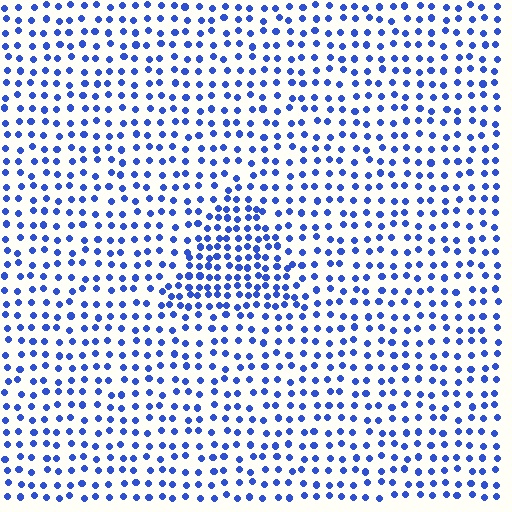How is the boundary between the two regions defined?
The boundary is defined by a change in element density (approximately 1.8x ratio). All elements are the same color, size, and shape.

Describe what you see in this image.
The image contains small blue elements arranged at two different densities. A triangle-shaped region is visible where the elements are more densely packed than the surrounding area.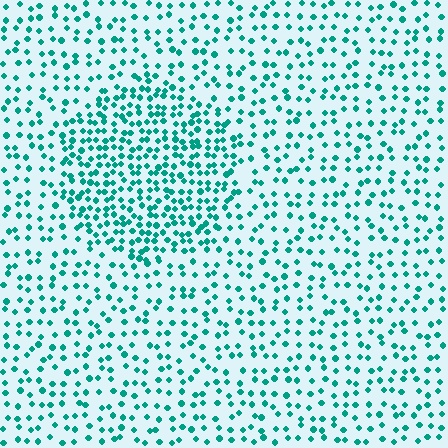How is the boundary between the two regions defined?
The boundary is defined by a change in element density (approximately 1.9x ratio). All elements are the same color, size, and shape.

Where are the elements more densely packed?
The elements are more densely packed inside the circle boundary.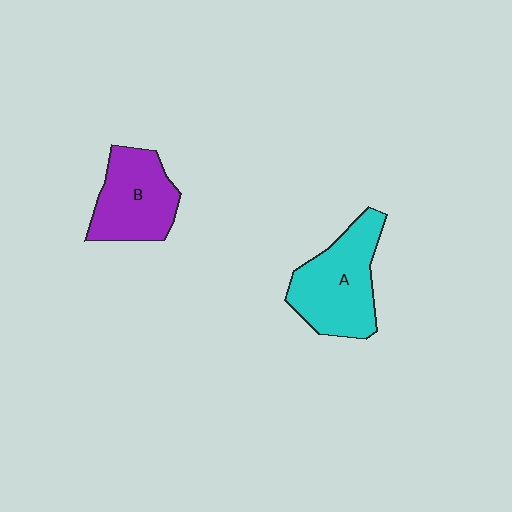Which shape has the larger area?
Shape A (cyan).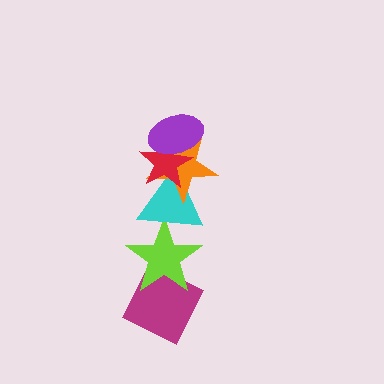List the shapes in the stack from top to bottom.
From top to bottom: the purple ellipse, the red star, the orange star, the cyan triangle, the lime star, the magenta diamond.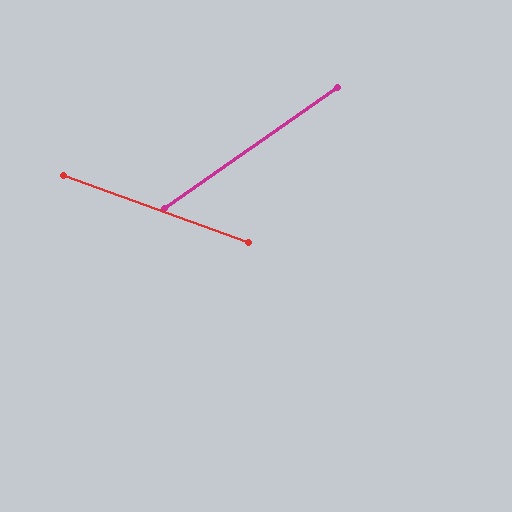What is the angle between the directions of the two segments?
Approximately 55 degrees.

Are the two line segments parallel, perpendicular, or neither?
Neither parallel nor perpendicular — they differ by about 55°.